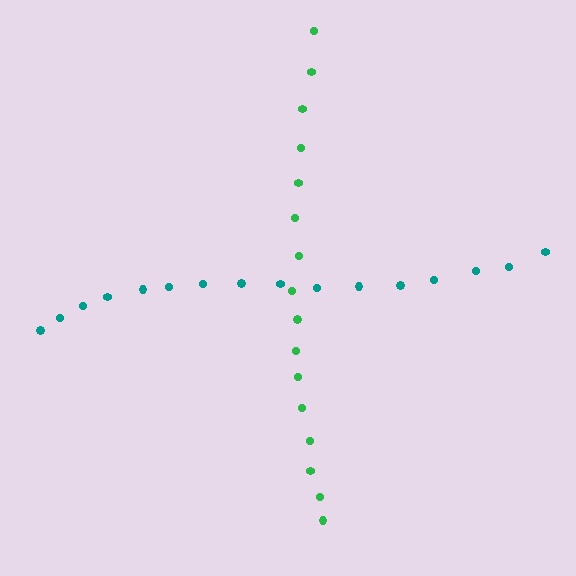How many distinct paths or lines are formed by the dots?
There are 2 distinct paths.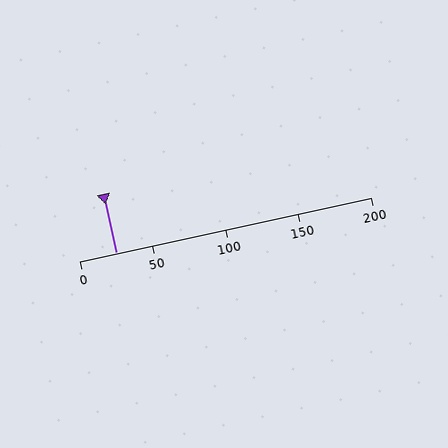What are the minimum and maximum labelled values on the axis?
The axis runs from 0 to 200.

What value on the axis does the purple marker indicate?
The marker indicates approximately 25.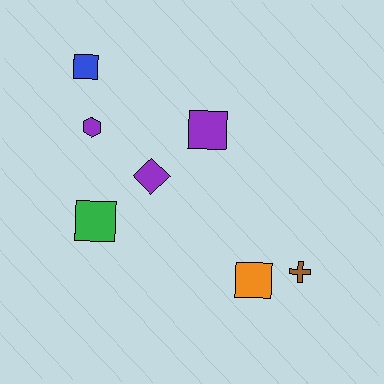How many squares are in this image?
There are 4 squares.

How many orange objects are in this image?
There is 1 orange object.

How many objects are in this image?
There are 7 objects.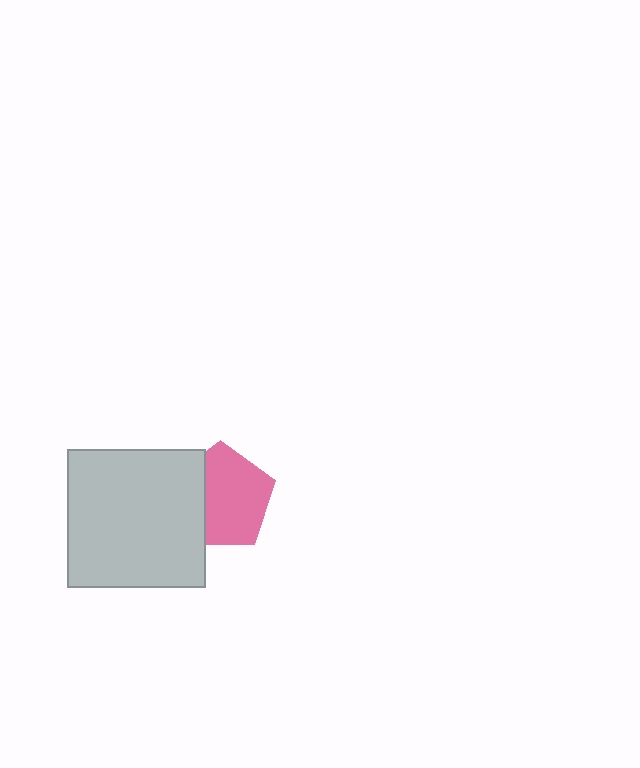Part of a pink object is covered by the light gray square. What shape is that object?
It is a pentagon.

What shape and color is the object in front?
The object in front is a light gray square.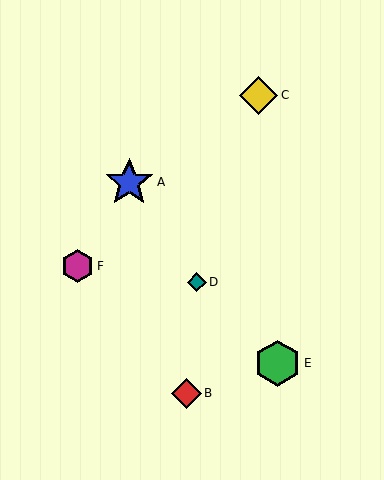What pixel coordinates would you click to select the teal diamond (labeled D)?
Click at (197, 282) to select the teal diamond D.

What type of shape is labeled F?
Shape F is a magenta hexagon.